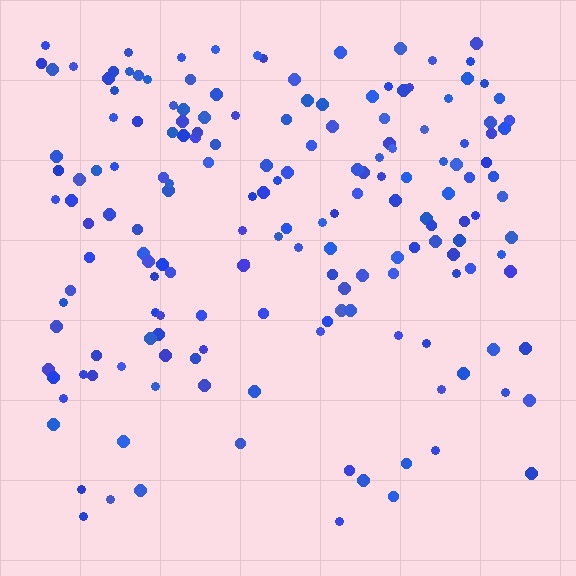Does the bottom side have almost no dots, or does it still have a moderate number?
Still a moderate number, just noticeably fewer than the top.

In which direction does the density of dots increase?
From bottom to top, with the top side densest.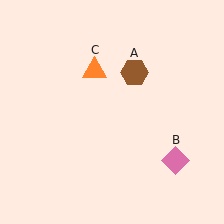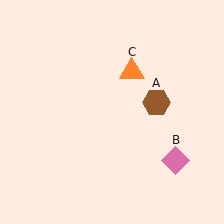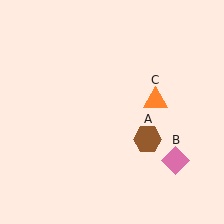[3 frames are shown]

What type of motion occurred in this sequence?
The brown hexagon (object A), orange triangle (object C) rotated clockwise around the center of the scene.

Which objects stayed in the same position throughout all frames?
Pink diamond (object B) remained stationary.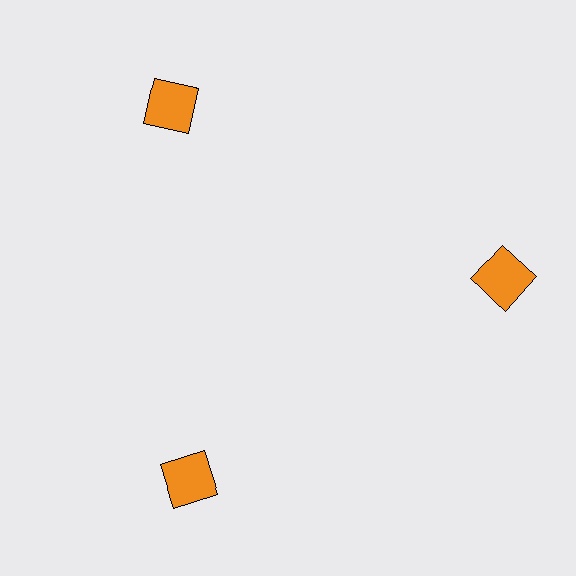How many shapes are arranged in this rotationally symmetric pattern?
There are 3 shapes, arranged in 3 groups of 1.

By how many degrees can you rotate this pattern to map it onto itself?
The pattern maps onto itself every 120 degrees of rotation.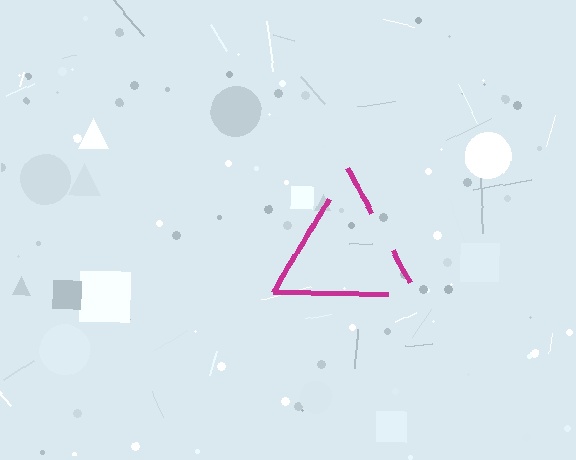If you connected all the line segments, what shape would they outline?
They would outline a triangle.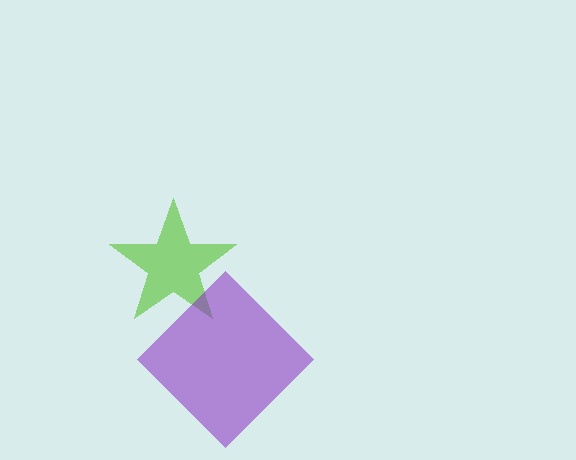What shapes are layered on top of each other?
The layered shapes are: a lime star, a purple diamond.